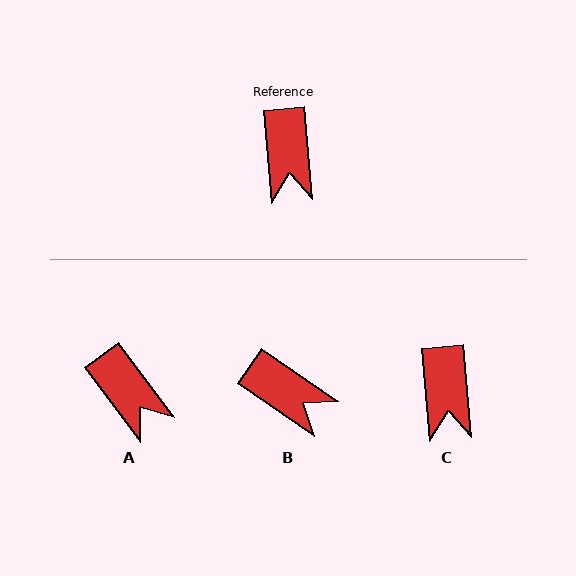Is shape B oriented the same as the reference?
No, it is off by about 51 degrees.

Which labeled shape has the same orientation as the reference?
C.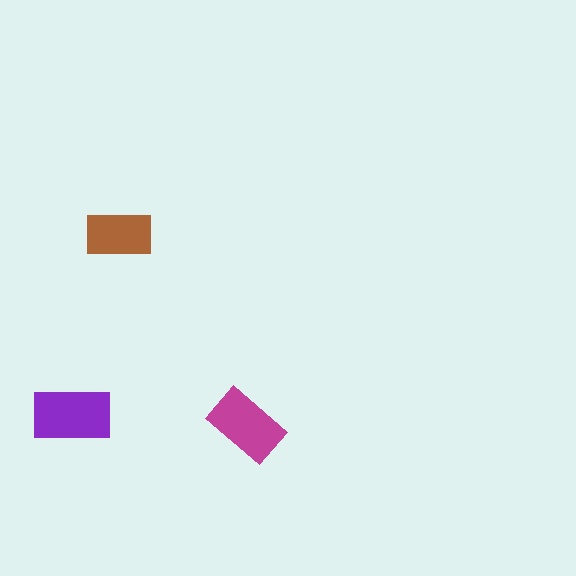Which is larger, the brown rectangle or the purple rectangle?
The purple one.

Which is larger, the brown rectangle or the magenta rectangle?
The magenta one.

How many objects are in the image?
There are 3 objects in the image.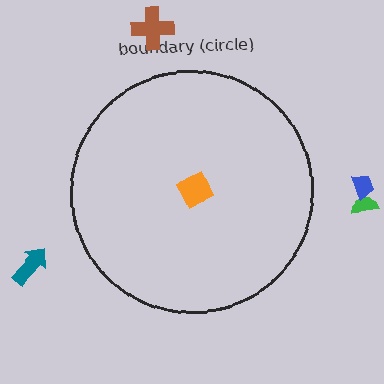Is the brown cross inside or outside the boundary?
Outside.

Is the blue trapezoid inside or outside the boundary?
Outside.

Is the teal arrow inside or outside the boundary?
Outside.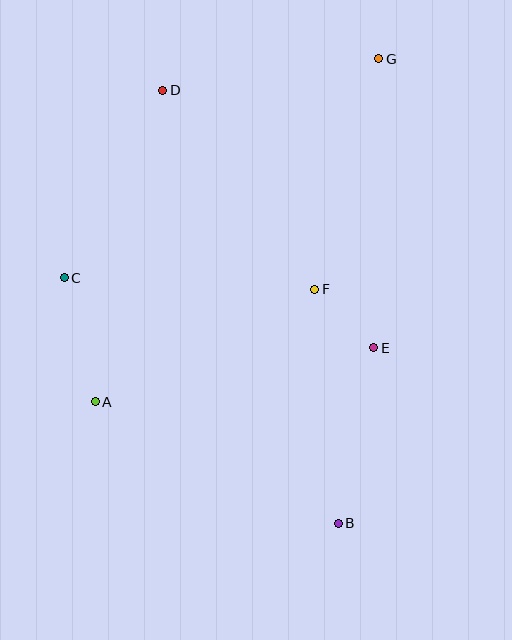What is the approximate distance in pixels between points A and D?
The distance between A and D is approximately 319 pixels.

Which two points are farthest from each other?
Points B and D are farthest from each other.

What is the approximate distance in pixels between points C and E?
The distance between C and E is approximately 317 pixels.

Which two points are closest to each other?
Points E and F are closest to each other.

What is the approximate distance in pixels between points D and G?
The distance between D and G is approximately 218 pixels.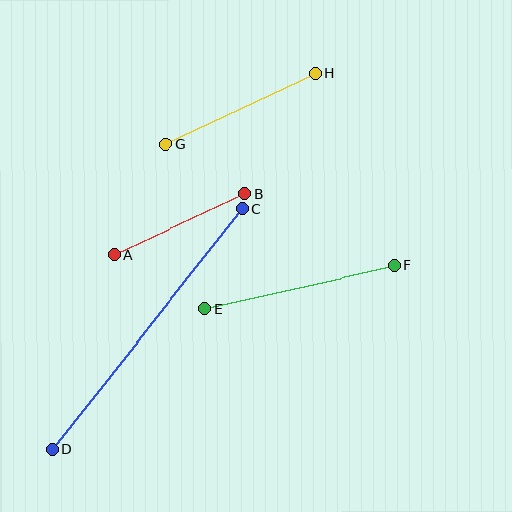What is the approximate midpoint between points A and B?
The midpoint is at approximately (179, 224) pixels.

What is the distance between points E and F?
The distance is approximately 194 pixels.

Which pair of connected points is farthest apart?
Points C and D are farthest apart.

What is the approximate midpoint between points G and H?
The midpoint is at approximately (241, 109) pixels.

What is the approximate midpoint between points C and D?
The midpoint is at approximately (147, 329) pixels.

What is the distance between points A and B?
The distance is approximately 143 pixels.